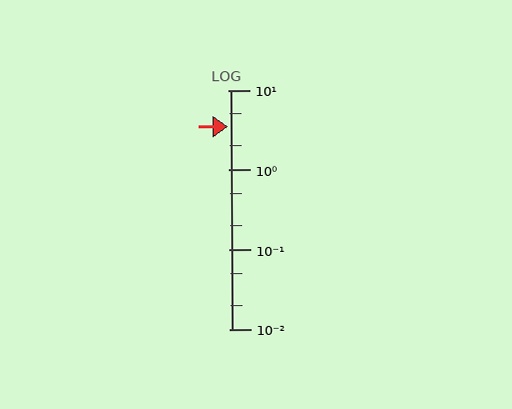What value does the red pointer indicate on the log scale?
The pointer indicates approximately 3.5.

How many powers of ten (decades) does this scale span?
The scale spans 3 decades, from 0.01 to 10.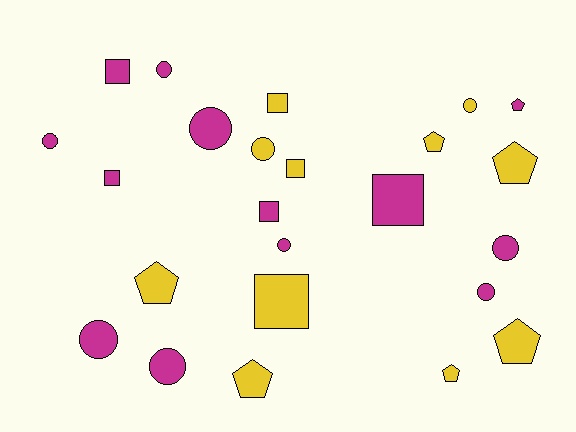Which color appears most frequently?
Magenta, with 13 objects.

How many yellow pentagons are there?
There are 6 yellow pentagons.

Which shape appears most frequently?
Circle, with 10 objects.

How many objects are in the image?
There are 24 objects.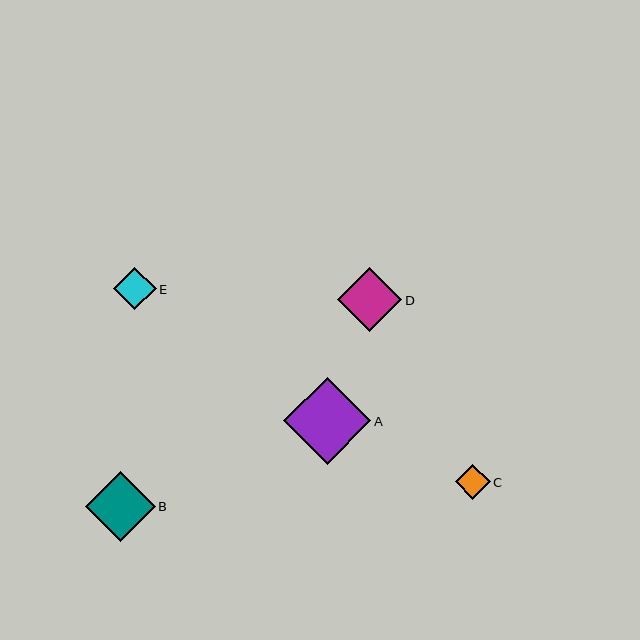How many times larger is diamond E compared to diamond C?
Diamond E is approximately 1.2 times the size of diamond C.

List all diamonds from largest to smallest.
From largest to smallest: A, B, D, E, C.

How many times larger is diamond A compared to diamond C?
Diamond A is approximately 2.5 times the size of diamond C.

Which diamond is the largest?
Diamond A is the largest with a size of approximately 87 pixels.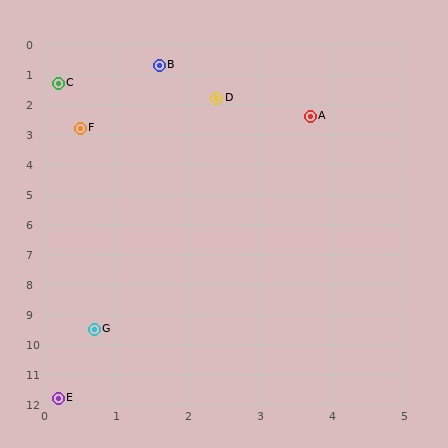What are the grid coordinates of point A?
Point A is at approximately (3.7, 2.4).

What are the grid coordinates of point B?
Point B is at approximately (1.6, 0.7).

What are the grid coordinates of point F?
Point F is at approximately (0.5, 2.8).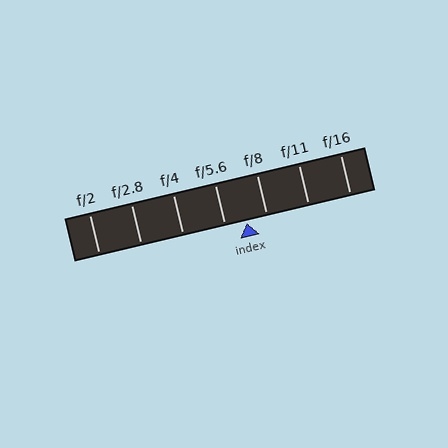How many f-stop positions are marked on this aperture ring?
There are 7 f-stop positions marked.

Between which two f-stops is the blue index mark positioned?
The index mark is between f/5.6 and f/8.